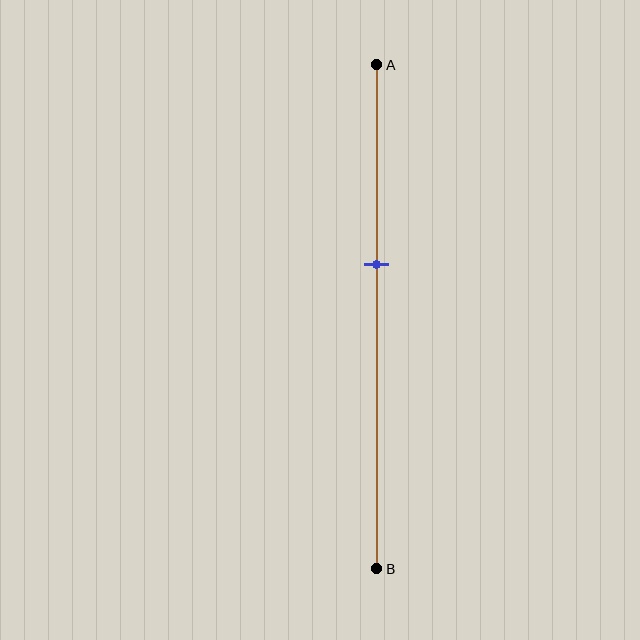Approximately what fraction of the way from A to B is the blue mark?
The blue mark is approximately 40% of the way from A to B.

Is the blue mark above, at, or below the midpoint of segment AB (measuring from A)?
The blue mark is above the midpoint of segment AB.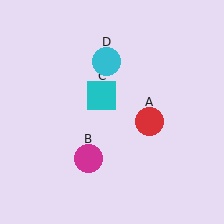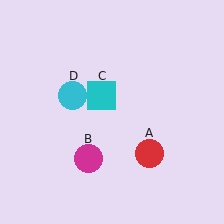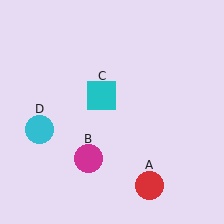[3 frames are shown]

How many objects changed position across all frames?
2 objects changed position: red circle (object A), cyan circle (object D).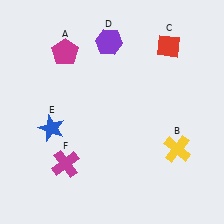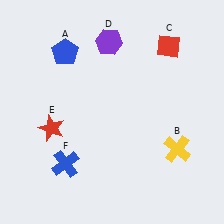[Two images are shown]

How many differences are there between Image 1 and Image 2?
There are 3 differences between the two images.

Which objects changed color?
A changed from magenta to blue. E changed from blue to red. F changed from magenta to blue.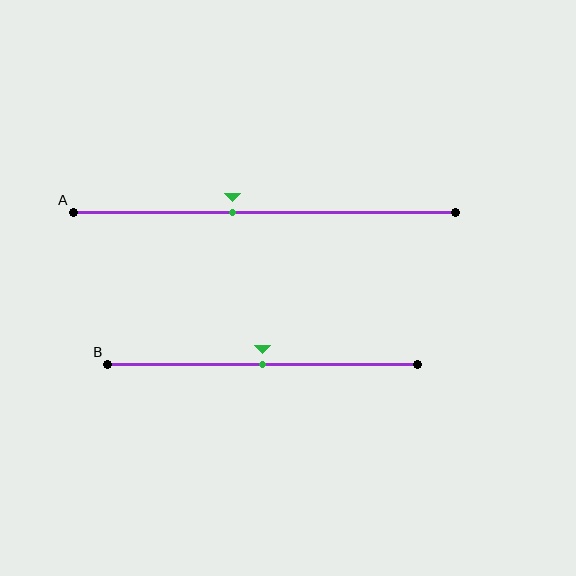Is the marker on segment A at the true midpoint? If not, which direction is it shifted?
No, the marker on segment A is shifted to the left by about 8% of the segment length.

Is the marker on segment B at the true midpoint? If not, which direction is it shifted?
Yes, the marker on segment B is at the true midpoint.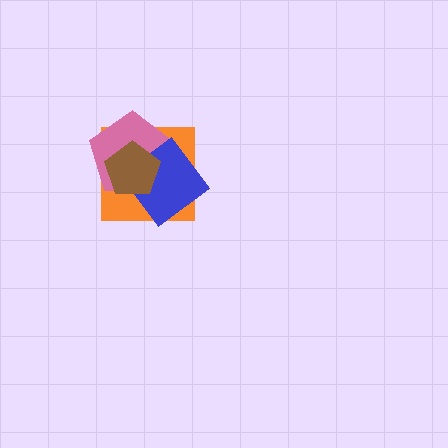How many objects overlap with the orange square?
3 objects overlap with the orange square.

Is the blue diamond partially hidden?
Yes, it is partially covered by another shape.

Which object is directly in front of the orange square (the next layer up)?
The pink pentagon is directly in front of the orange square.